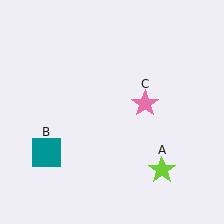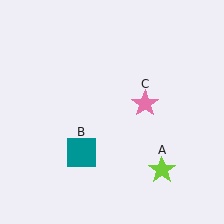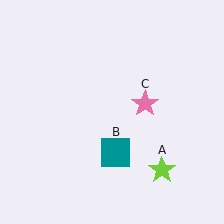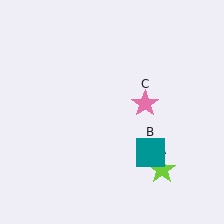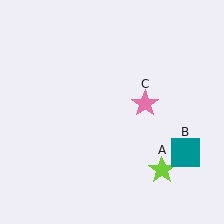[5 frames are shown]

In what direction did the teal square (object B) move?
The teal square (object B) moved right.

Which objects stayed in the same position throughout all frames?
Lime star (object A) and pink star (object C) remained stationary.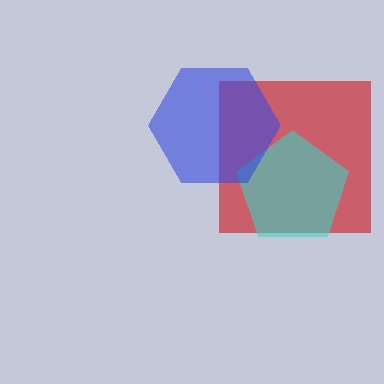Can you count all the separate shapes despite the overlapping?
Yes, there are 3 separate shapes.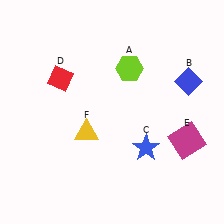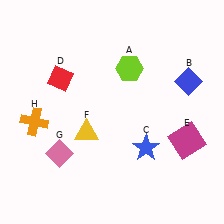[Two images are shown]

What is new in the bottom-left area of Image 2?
A pink diamond (G) was added in the bottom-left area of Image 2.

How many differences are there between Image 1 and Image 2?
There are 2 differences between the two images.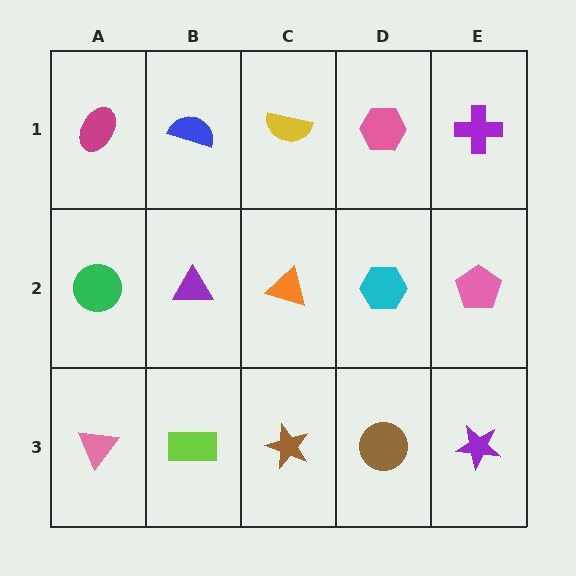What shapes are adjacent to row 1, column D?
A cyan hexagon (row 2, column D), a yellow semicircle (row 1, column C), a purple cross (row 1, column E).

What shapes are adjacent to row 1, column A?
A green circle (row 2, column A), a blue semicircle (row 1, column B).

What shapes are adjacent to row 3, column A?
A green circle (row 2, column A), a lime rectangle (row 3, column B).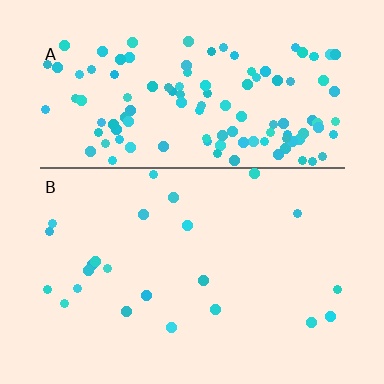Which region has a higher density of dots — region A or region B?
A (the top).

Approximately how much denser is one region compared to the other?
Approximately 5.3× — region A over region B.